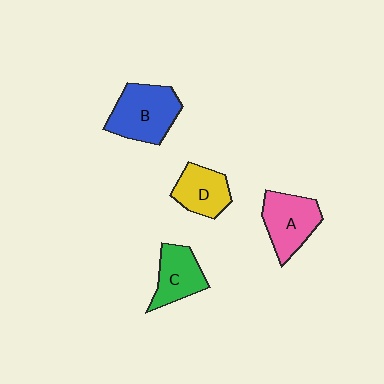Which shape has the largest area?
Shape B (blue).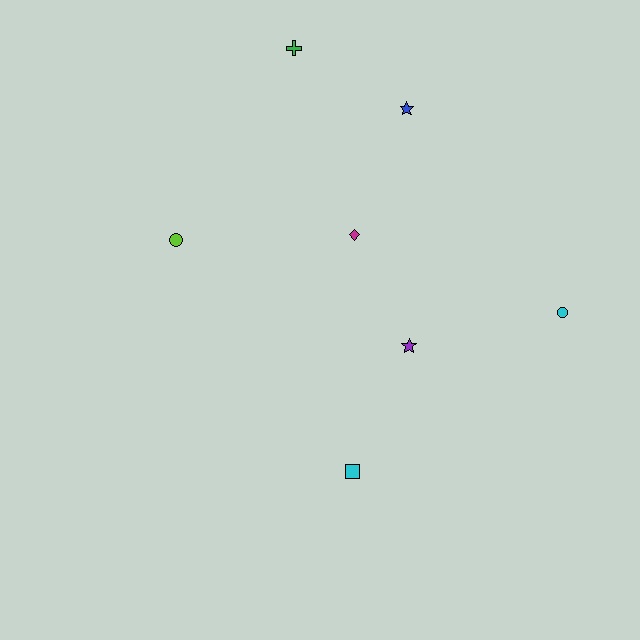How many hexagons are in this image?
There are no hexagons.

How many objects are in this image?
There are 7 objects.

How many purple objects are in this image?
There is 1 purple object.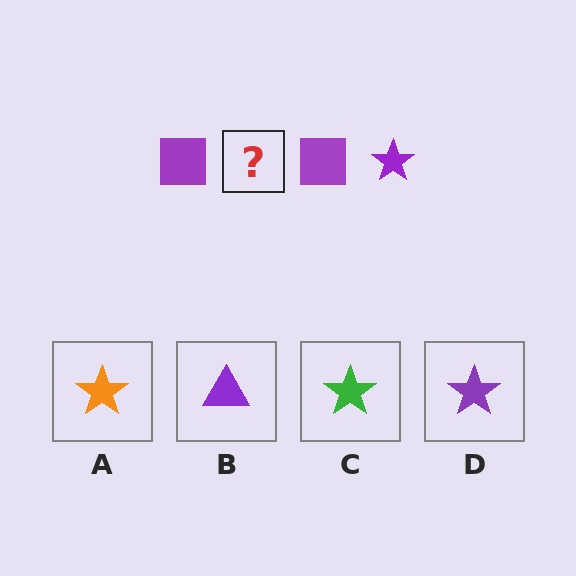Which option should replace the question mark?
Option D.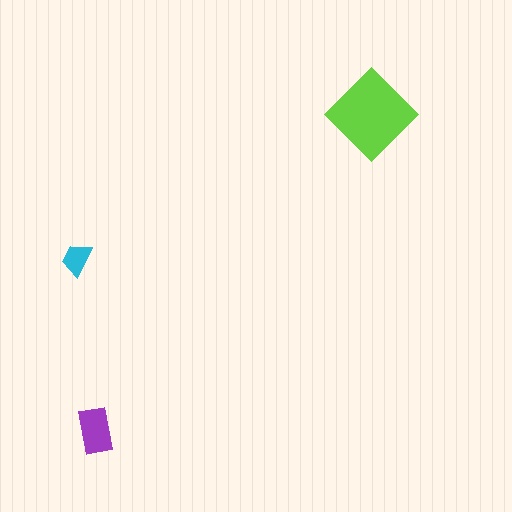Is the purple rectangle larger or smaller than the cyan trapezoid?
Larger.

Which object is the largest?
The lime diamond.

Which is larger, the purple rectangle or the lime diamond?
The lime diamond.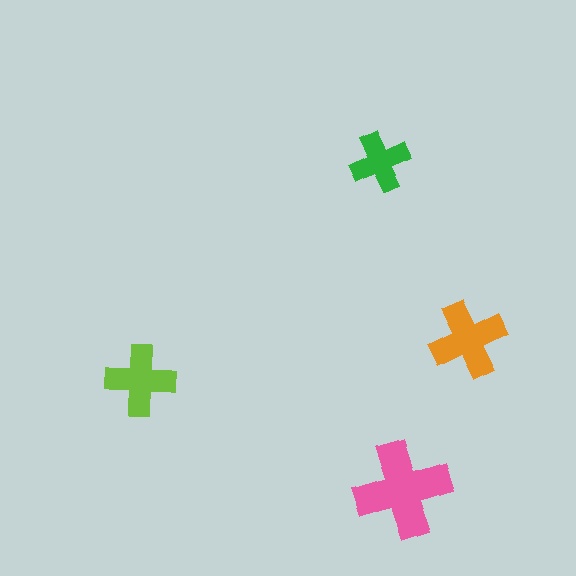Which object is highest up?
The green cross is topmost.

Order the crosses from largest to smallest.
the pink one, the orange one, the lime one, the green one.